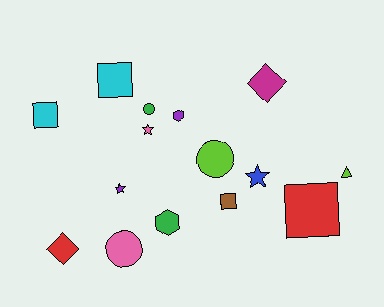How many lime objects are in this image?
There are 2 lime objects.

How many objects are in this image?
There are 15 objects.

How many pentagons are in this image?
There are no pentagons.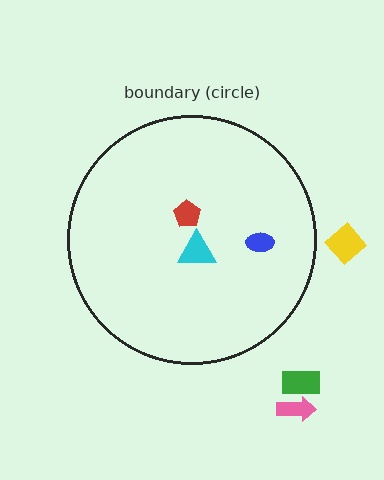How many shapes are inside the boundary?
3 inside, 3 outside.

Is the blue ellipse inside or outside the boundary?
Inside.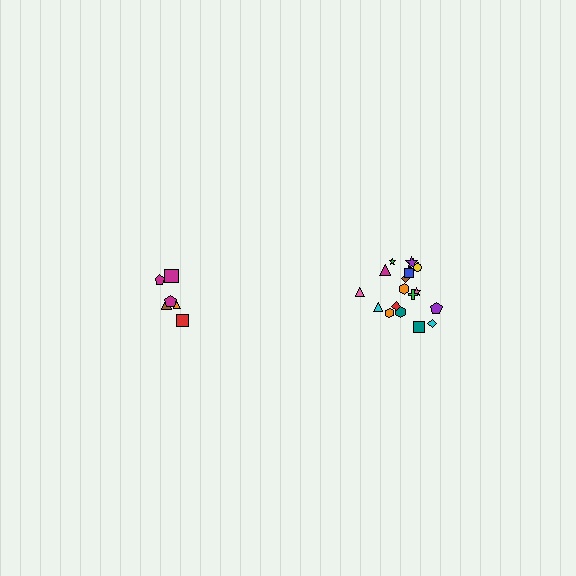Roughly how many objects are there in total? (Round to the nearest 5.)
Roughly 25 objects in total.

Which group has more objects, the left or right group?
The right group.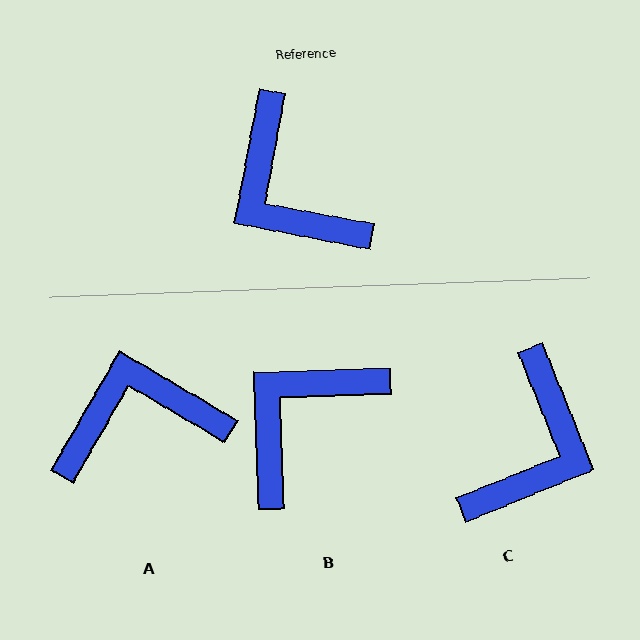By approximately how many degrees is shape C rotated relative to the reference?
Approximately 123 degrees counter-clockwise.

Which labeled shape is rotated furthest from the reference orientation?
C, about 123 degrees away.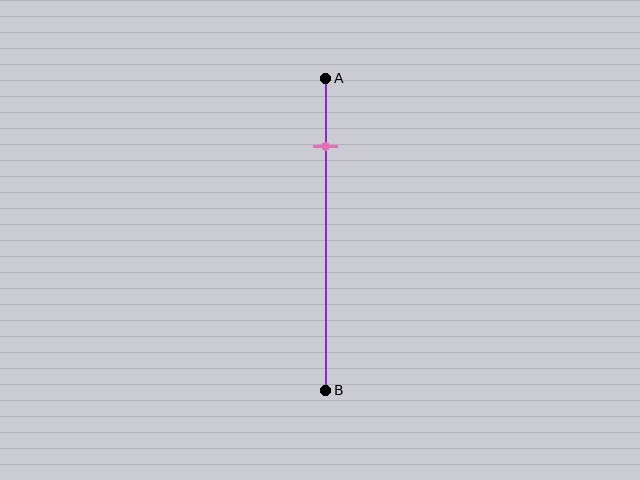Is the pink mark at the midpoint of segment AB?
No, the mark is at about 20% from A, not at the 50% midpoint.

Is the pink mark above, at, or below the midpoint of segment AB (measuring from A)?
The pink mark is above the midpoint of segment AB.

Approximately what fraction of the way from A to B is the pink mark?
The pink mark is approximately 20% of the way from A to B.